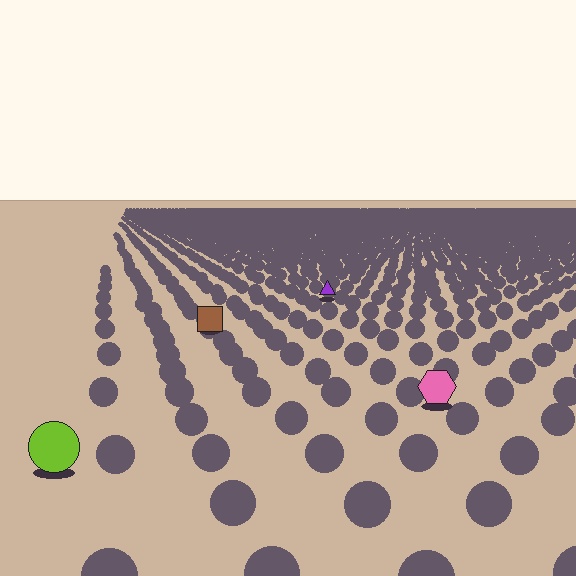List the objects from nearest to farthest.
From nearest to farthest: the lime circle, the pink hexagon, the brown square, the purple triangle.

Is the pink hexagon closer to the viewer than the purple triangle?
Yes. The pink hexagon is closer — you can tell from the texture gradient: the ground texture is coarser near it.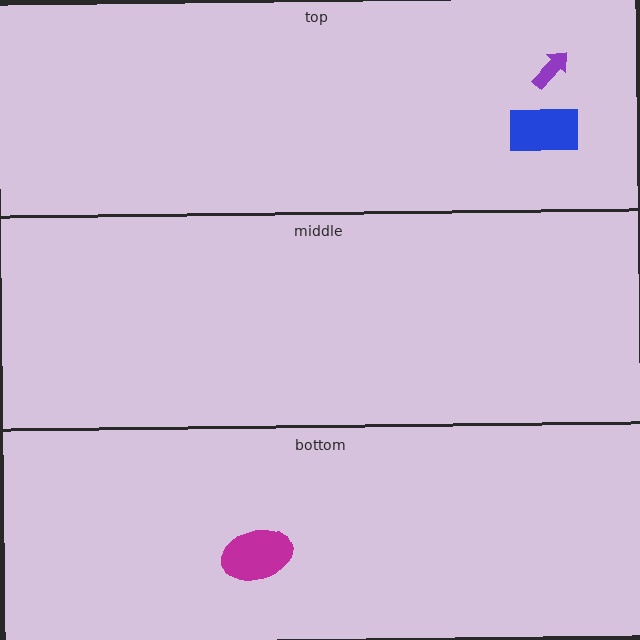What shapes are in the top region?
The purple arrow, the blue rectangle.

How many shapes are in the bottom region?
1.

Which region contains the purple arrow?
The top region.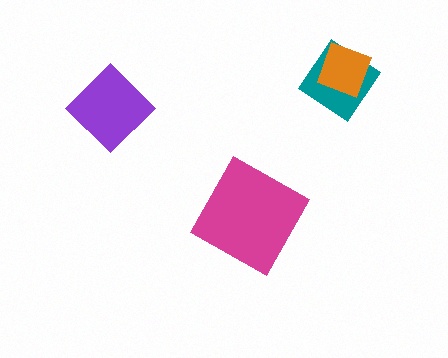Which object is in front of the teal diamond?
The orange diamond is in front of the teal diamond.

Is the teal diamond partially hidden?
Yes, it is partially covered by another shape.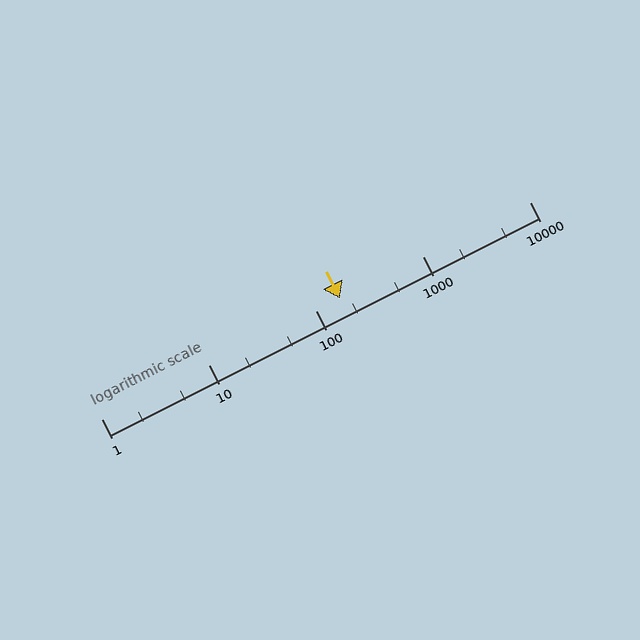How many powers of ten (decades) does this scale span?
The scale spans 4 decades, from 1 to 10000.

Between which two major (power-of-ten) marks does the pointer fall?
The pointer is between 100 and 1000.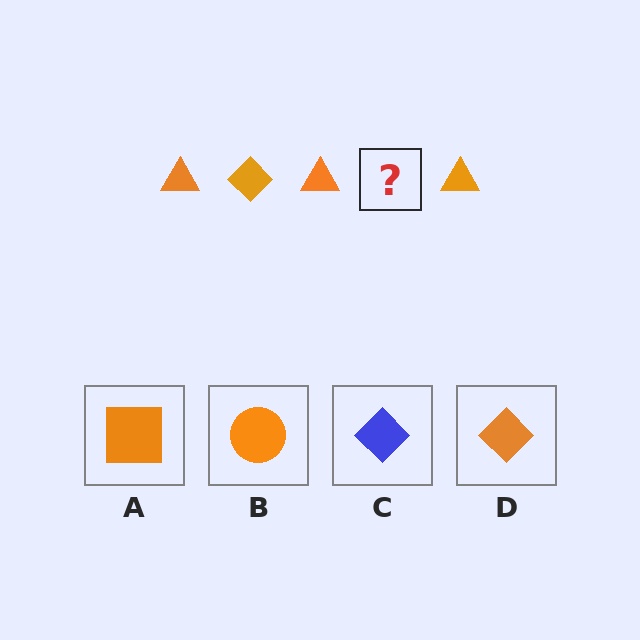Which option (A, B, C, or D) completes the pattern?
D.